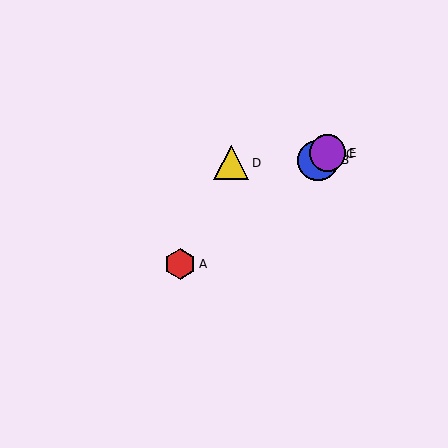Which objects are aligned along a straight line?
Objects A, B, C, E are aligned along a straight line.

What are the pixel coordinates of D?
Object D is at (231, 163).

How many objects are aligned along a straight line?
4 objects (A, B, C, E) are aligned along a straight line.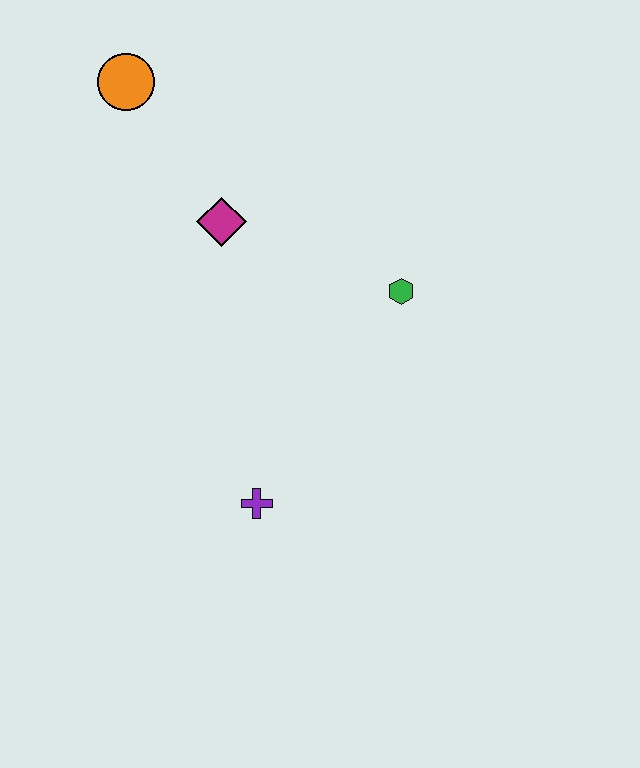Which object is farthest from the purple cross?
The orange circle is farthest from the purple cross.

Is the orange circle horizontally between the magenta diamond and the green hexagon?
No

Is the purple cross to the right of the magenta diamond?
Yes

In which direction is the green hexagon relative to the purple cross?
The green hexagon is above the purple cross.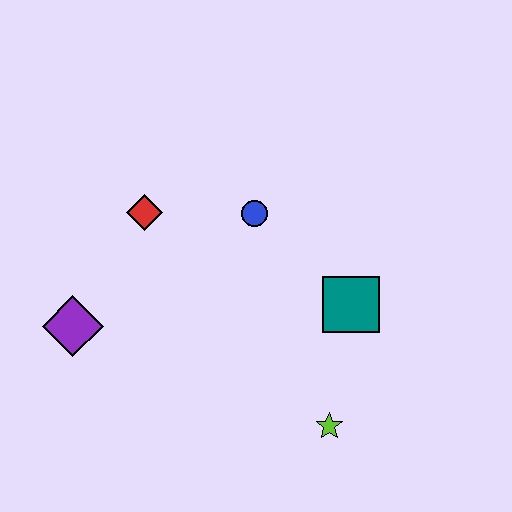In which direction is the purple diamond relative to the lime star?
The purple diamond is to the left of the lime star.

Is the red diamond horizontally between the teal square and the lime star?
No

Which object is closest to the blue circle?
The red diamond is closest to the blue circle.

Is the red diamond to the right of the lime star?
No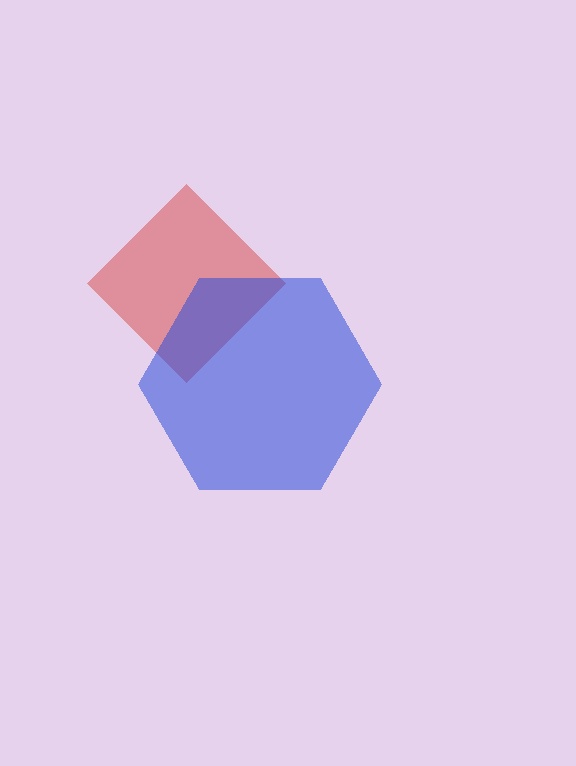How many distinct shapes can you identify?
There are 2 distinct shapes: a red diamond, a blue hexagon.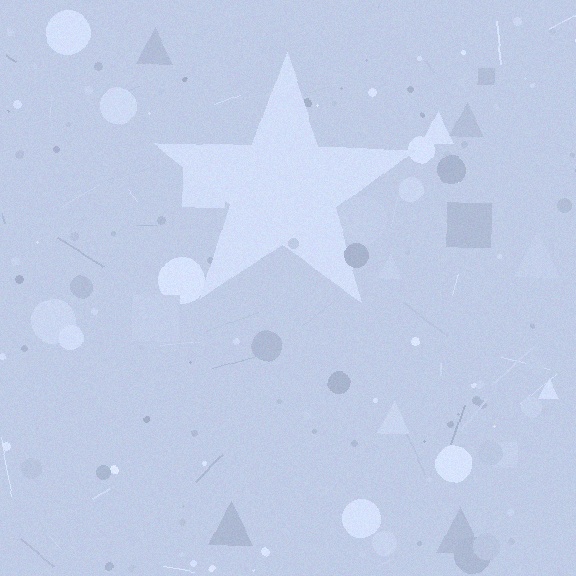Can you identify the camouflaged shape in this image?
The camouflaged shape is a star.